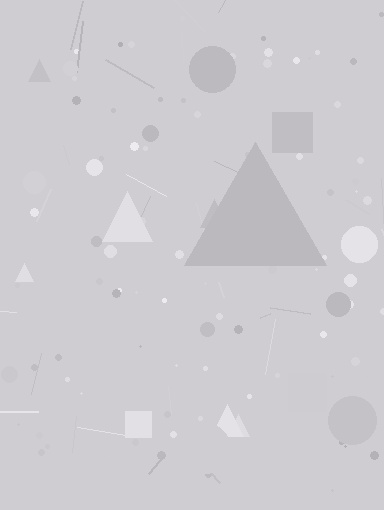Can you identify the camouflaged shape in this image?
The camouflaged shape is a triangle.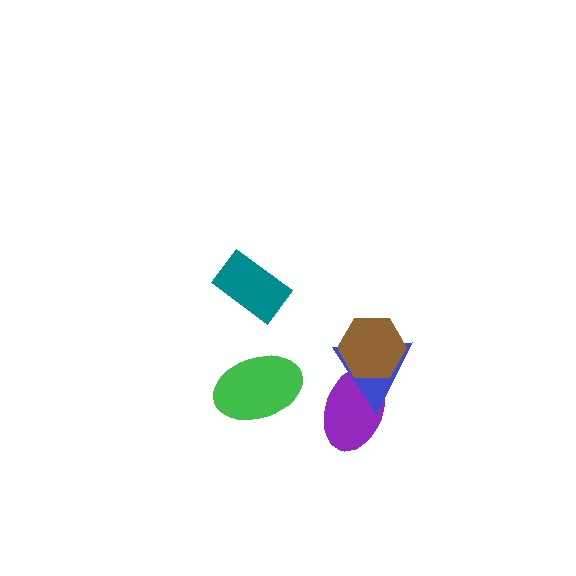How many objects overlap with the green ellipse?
0 objects overlap with the green ellipse.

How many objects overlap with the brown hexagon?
2 objects overlap with the brown hexagon.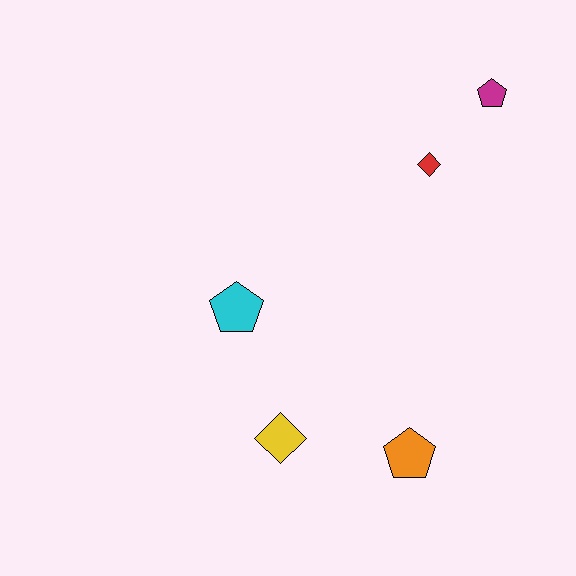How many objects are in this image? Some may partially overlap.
There are 5 objects.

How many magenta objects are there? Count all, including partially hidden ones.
There is 1 magenta object.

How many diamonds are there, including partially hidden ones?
There are 2 diamonds.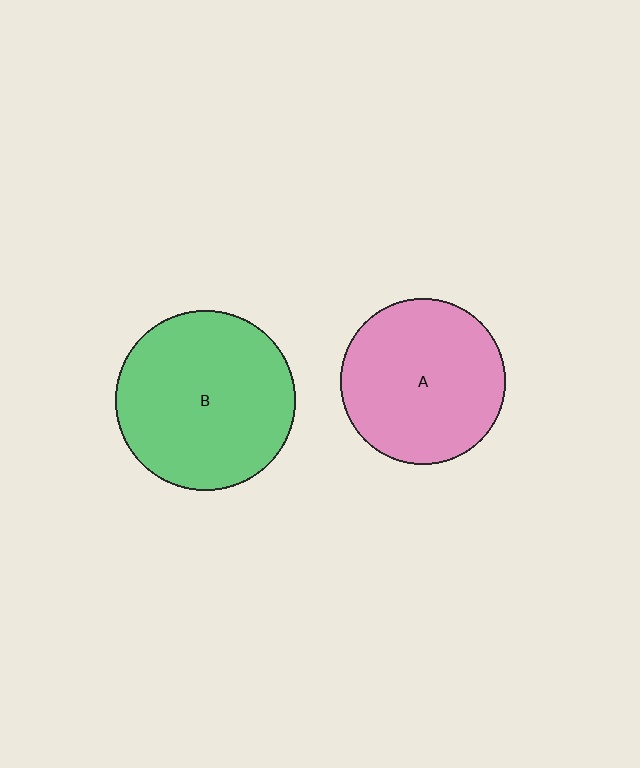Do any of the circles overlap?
No, none of the circles overlap.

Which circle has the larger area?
Circle B (green).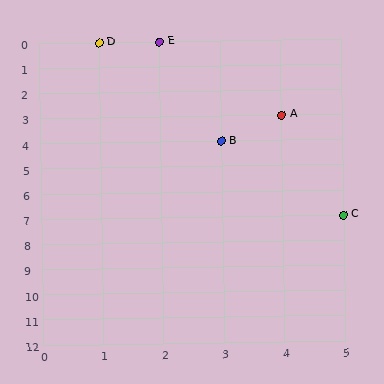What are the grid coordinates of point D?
Point D is at grid coordinates (1, 0).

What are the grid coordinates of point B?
Point B is at grid coordinates (3, 4).